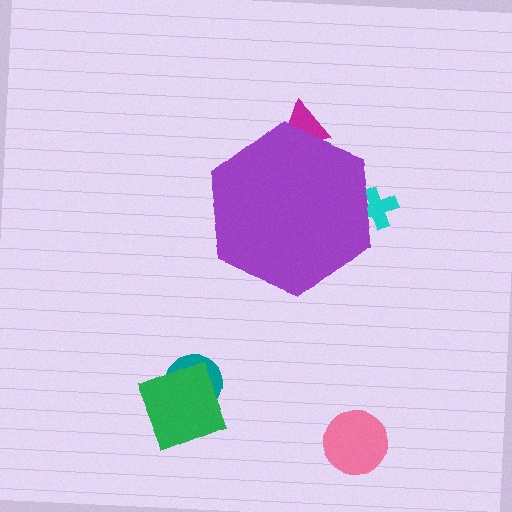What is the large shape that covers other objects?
A purple hexagon.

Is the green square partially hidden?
No, the green square is fully visible.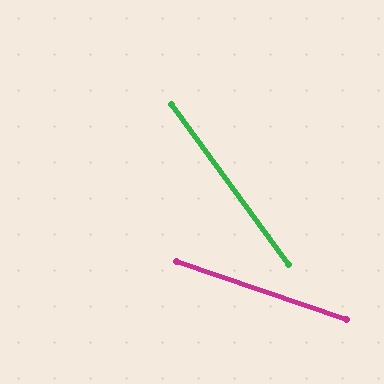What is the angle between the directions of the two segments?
Approximately 35 degrees.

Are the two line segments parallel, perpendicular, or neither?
Neither parallel nor perpendicular — they differ by about 35°.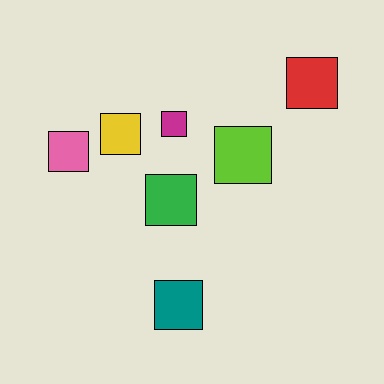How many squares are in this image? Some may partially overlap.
There are 7 squares.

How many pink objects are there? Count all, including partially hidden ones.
There is 1 pink object.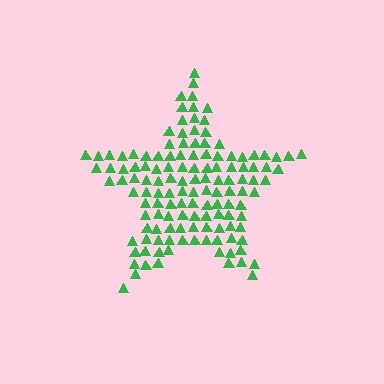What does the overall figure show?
The overall figure shows a star.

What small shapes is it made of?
It is made of small triangles.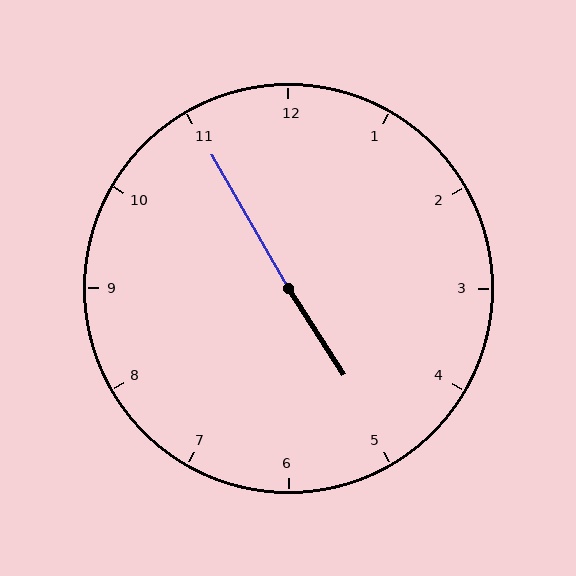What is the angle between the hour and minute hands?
Approximately 178 degrees.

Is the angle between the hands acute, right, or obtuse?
It is obtuse.